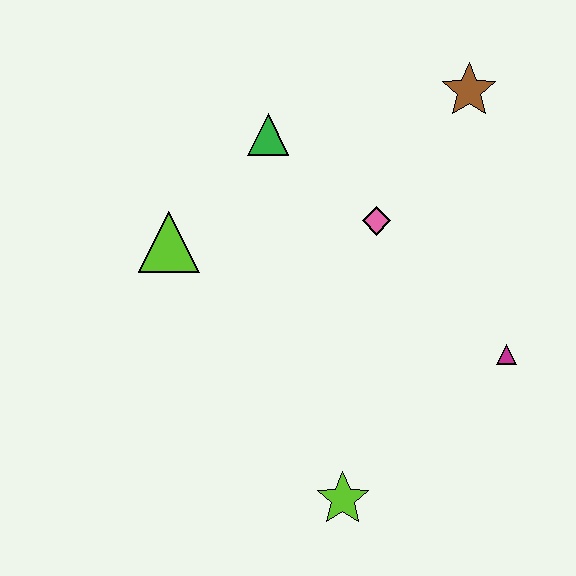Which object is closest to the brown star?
The pink diamond is closest to the brown star.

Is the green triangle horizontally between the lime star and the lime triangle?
Yes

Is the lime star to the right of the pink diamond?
No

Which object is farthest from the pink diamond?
The lime star is farthest from the pink diamond.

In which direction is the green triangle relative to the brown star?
The green triangle is to the left of the brown star.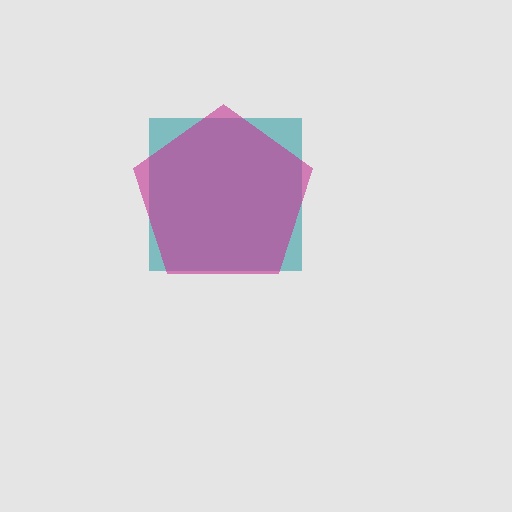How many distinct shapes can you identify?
There are 2 distinct shapes: a teal square, a magenta pentagon.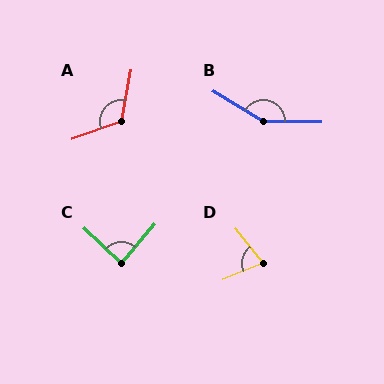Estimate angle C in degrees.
Approximately 86 degrees.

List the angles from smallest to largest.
D (73°), C (86°), A (120°), B (149°).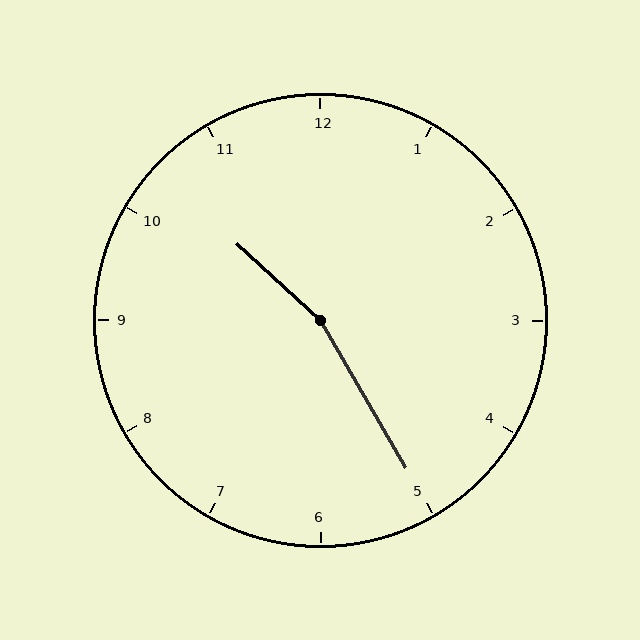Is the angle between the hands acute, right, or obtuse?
It is obtuse.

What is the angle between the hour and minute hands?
Approximately 162 degrees.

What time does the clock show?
10:25.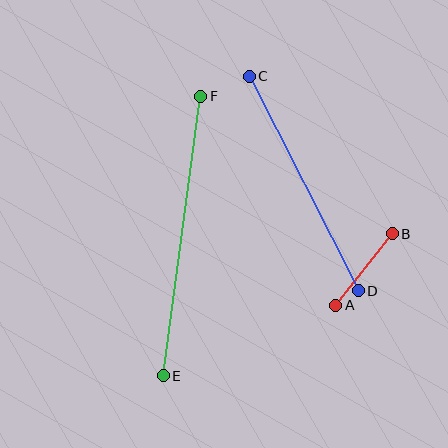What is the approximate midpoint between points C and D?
The midpoint is at approximately (304, 183) pixels.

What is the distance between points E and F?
The distance is approximately 282 pixels.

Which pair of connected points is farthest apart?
Points E and F are farthest apart.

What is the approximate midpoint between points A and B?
The midpoint is at approximately (364, 269) pixels.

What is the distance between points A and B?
The distance is approximately 91 pixels.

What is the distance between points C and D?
The distance is approximately 241 pixels.